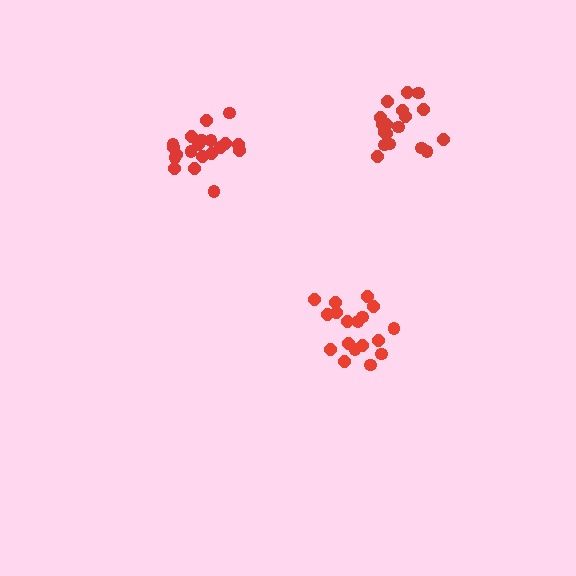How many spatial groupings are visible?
There are 3 spatial groupings.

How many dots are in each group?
Group 1: 20 dots, Group 2: 18 dots, Group 3: 19 dots (57 total).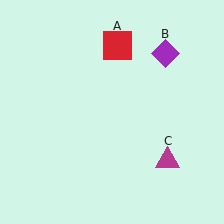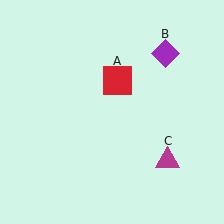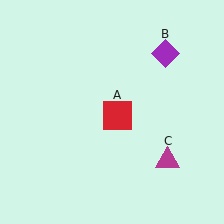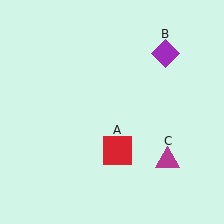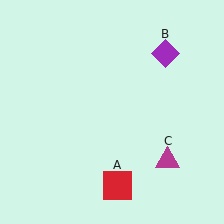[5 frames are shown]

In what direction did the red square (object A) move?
The red square (object A) moved down.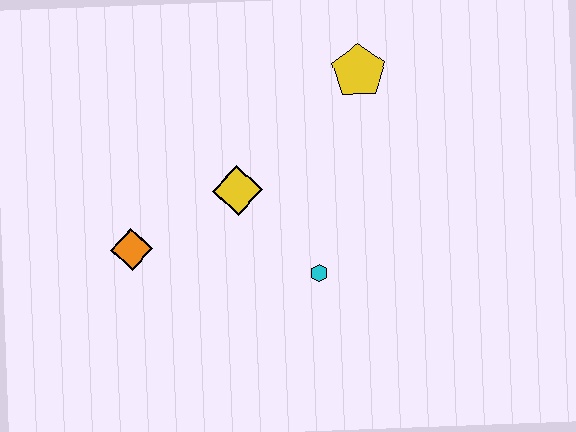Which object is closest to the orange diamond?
The yellow diamond is closest to the orange diamond.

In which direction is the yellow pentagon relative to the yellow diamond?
The yellow pentagon is to the right of the yellow diamond.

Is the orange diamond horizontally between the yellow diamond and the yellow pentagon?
No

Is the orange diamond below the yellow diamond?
Yes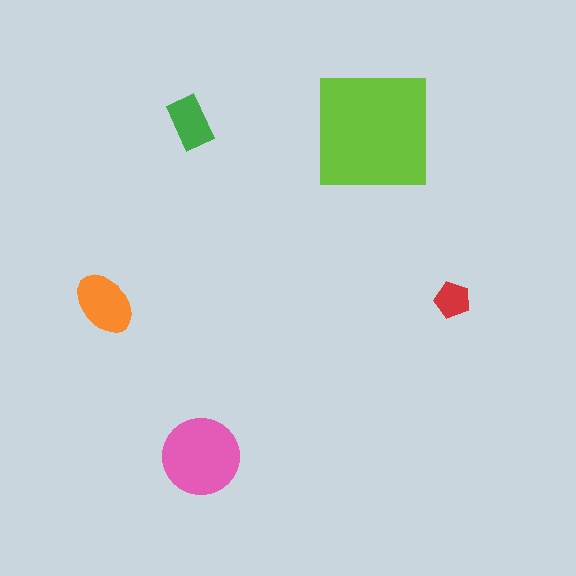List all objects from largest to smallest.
The lime square, the pink circle, the orange ellipse, the green rectangle, the red pentagon.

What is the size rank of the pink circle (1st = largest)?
2nd.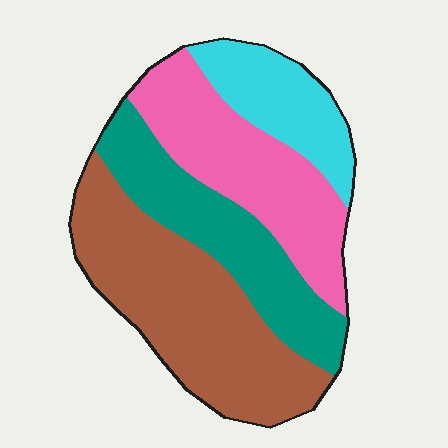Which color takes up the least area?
Cyan, at roughly 15%.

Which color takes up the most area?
Brown, at roughly 35%.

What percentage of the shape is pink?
Pink covers 26% of the shape.